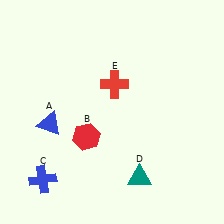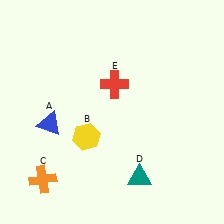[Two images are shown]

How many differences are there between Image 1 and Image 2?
There are 2 differences between the two images.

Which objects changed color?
B changed from red to yellow. C changed from blue to orange.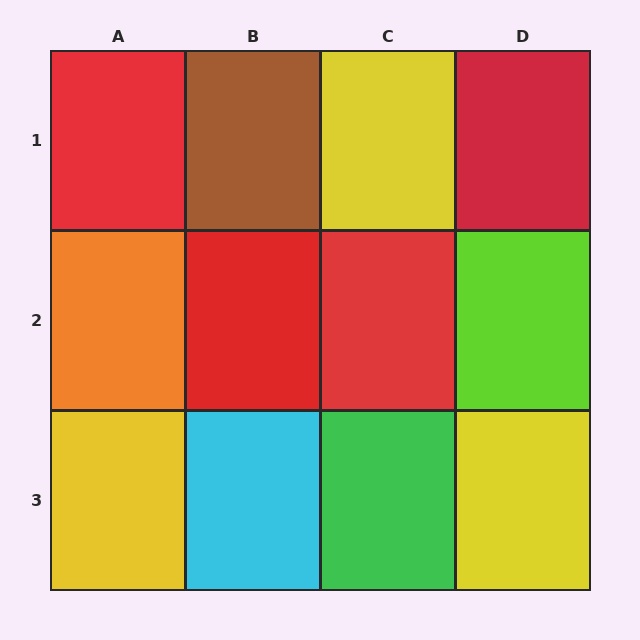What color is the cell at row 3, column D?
Yellow.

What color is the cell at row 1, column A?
Red.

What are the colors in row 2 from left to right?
Orange, red, red, lime.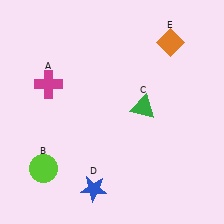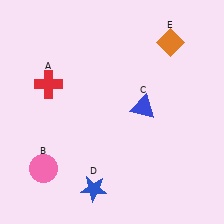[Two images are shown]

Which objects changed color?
A changed from magenta to red. B changed from lime to pink. C changed from green to blue.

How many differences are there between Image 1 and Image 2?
There are 3 differences between the two images.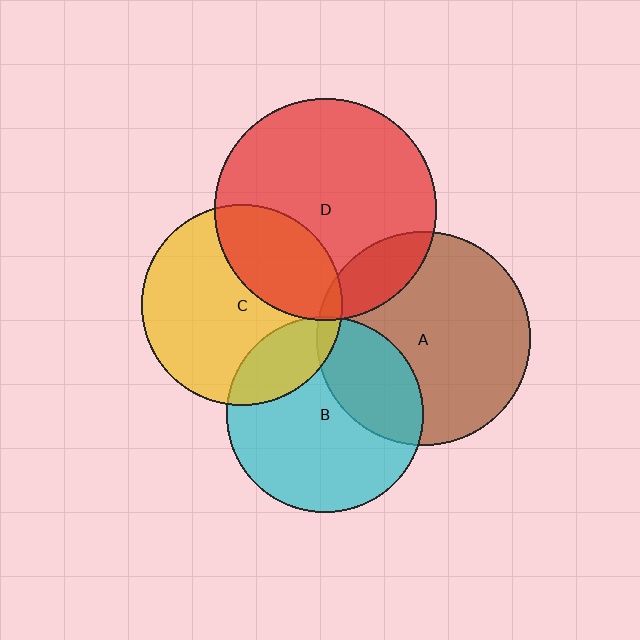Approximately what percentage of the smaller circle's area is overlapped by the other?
Approximately 30%.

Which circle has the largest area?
Circle D (red).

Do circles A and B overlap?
Yes.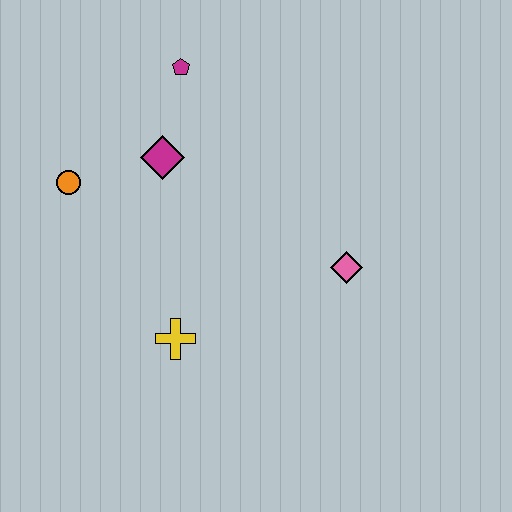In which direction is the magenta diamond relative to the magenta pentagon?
The magenta diamond is below the magenta pentagon.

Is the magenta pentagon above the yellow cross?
Yes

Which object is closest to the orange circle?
The magenta diamond is closest to the orange circle.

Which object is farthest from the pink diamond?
The orange circle is farthest from the pink diamond.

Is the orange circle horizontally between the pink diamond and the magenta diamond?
No